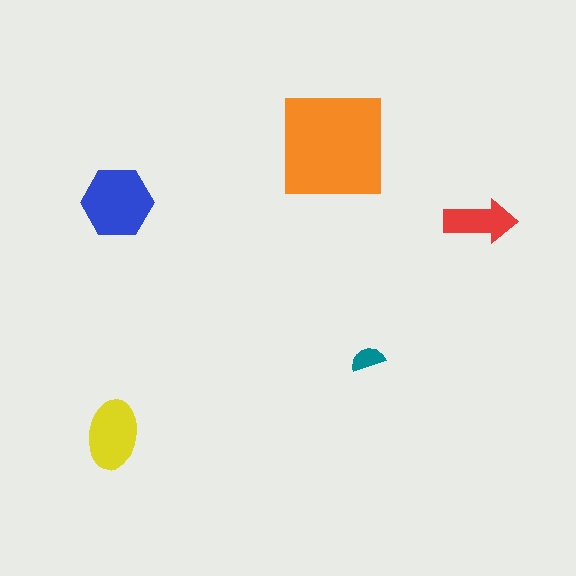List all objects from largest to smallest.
The orange square, the blue hexagon, the yellow ellipse, the red arrow, the teal semicircle.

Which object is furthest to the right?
The red arrow is rightmost.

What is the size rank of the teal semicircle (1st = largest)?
5th.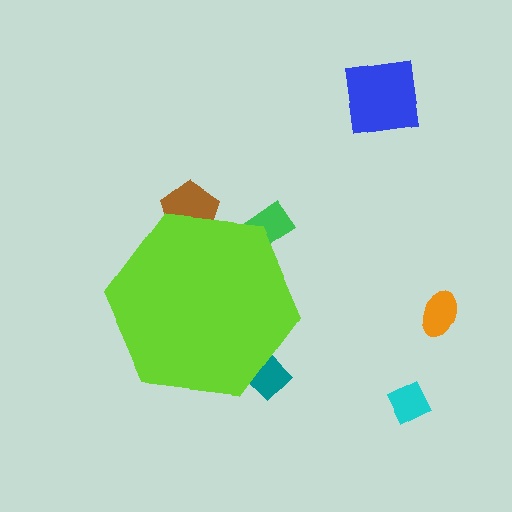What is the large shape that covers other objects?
A lime hexagon.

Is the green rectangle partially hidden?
Yes, the green rectangle is partially hidden behind the lime hexagon.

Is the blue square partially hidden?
No, the blue square is fully visible.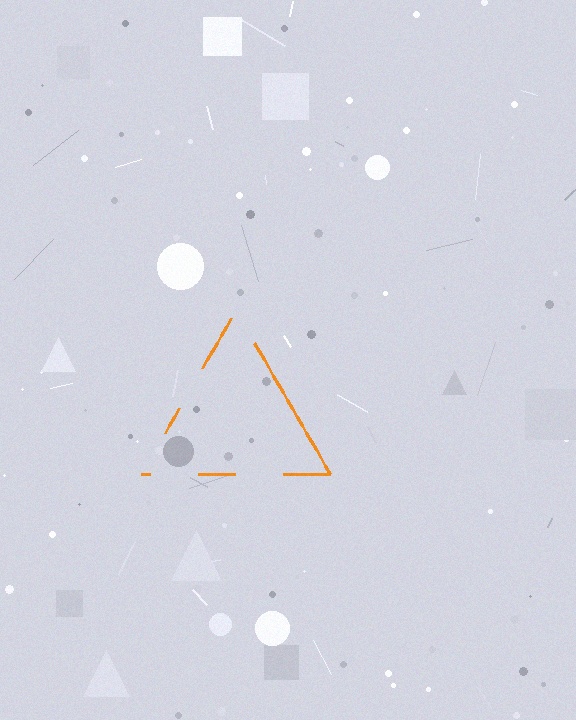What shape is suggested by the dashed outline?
The dashed outline suggests a triangle.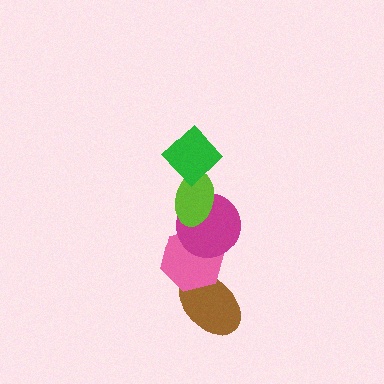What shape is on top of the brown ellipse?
The pink hexagon is on top of the brown ellipse.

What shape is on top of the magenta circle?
The lime ellipse is on top of the magenta circle.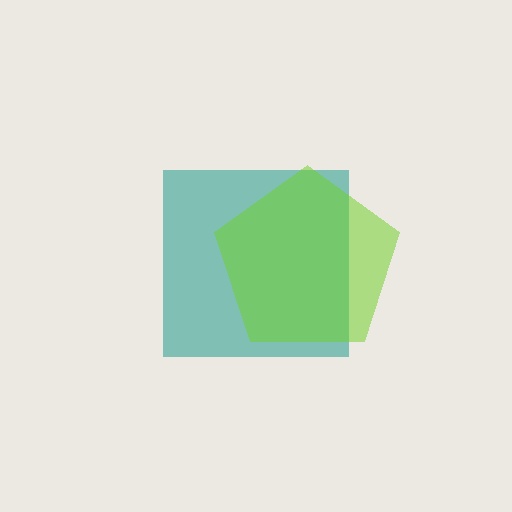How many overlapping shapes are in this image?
There are 2 overlapping shapes in the image.